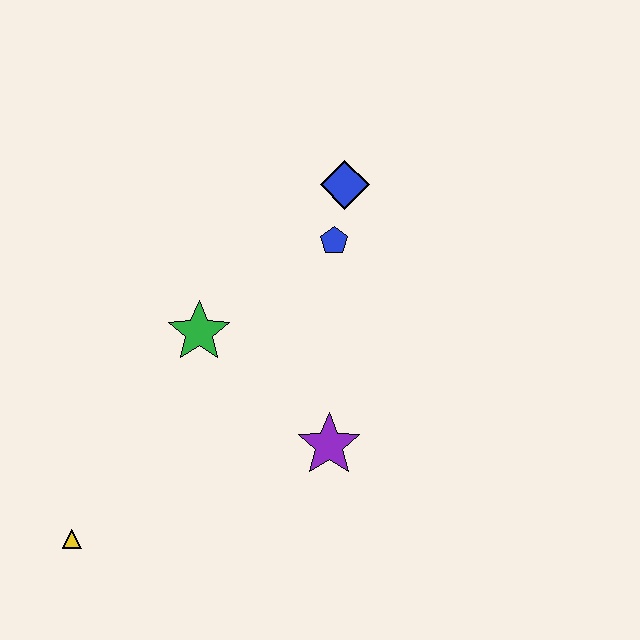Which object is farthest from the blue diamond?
The yellow triangle is farthest from the blue diamond.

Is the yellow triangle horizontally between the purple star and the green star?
No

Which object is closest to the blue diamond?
The blue pentagon is closest to the blue diamond.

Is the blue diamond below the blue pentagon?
No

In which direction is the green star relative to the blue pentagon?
The green star is to the left of the blue pentagon.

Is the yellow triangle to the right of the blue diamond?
No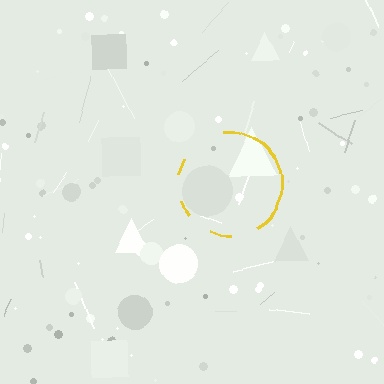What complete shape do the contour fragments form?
The contour fragments form a circle.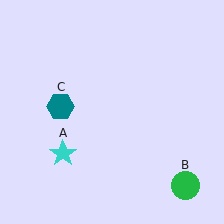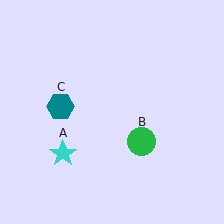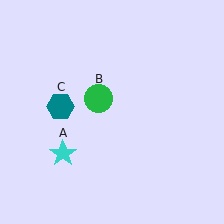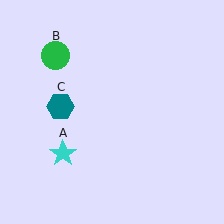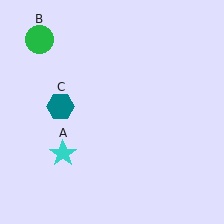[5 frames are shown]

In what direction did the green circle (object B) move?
The green circle (object B) moved up and to the left.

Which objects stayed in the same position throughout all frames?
Cyan star (object A) and teal hexagon (object C) remained stationary.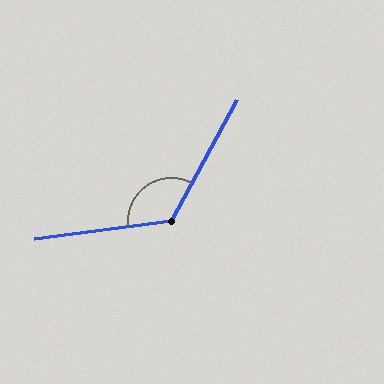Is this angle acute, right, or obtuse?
It is obtuse.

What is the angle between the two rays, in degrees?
Approximately 126 degrees.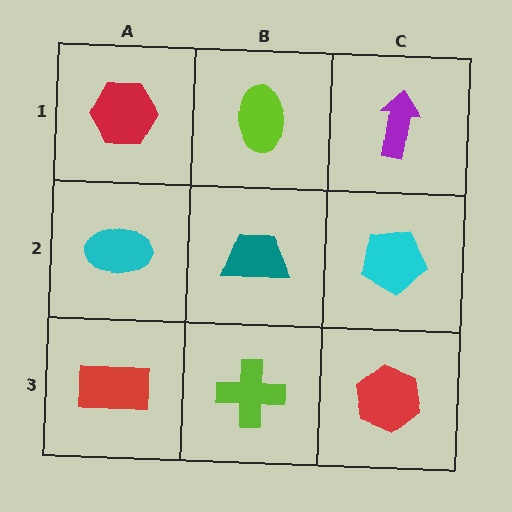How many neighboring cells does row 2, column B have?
4.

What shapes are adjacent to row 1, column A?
A cyan ellipse (row 2, column A), a lime ellipse (row 1, column B).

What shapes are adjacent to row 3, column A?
A cyan ellipse (row 2, column A), a lime cross (row 3, column B).